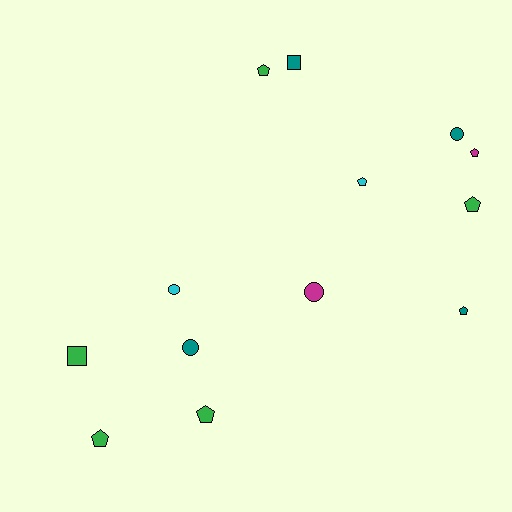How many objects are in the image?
There are 13 objects.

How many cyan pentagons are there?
There is 1 cyan pentagon.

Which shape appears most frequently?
Pentagon, with 7 objects.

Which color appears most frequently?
Green, with 5 objects.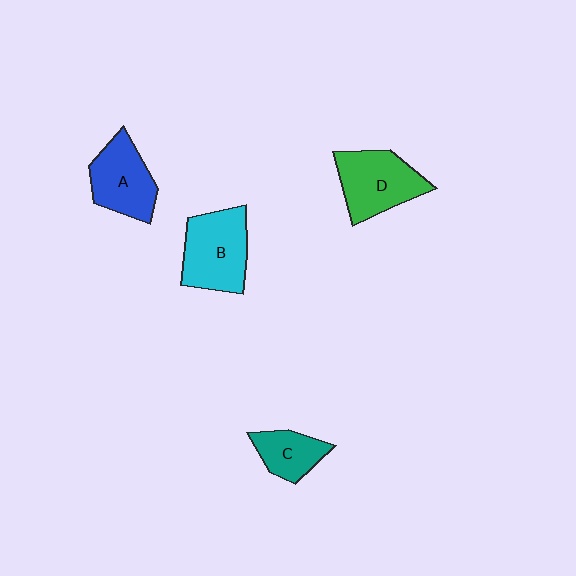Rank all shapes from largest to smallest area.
From largest to smallest: B (cyan), D (green), A (blue), C (teal).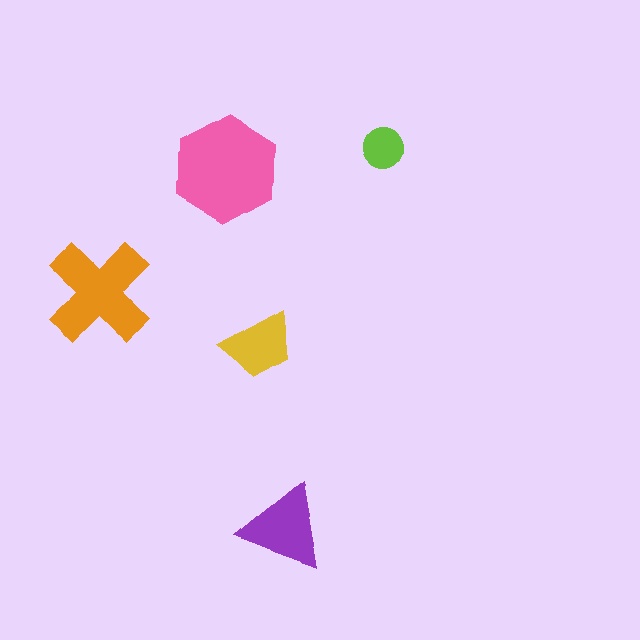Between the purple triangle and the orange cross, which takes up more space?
The orange cross.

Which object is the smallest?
The lime circle.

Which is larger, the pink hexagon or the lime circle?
The pink hexagon.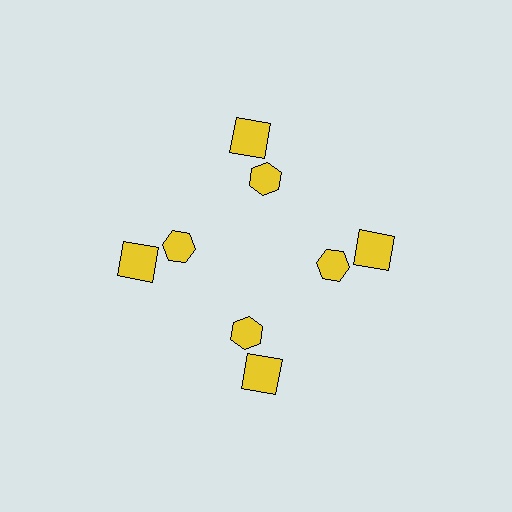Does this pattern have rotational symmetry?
Yes, this pattern has 4-fold rotational symmetry. It looks the same after rotating 90 degrees around the center.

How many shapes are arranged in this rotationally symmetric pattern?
There are 8 shapes, arranged in 4 groups of 2.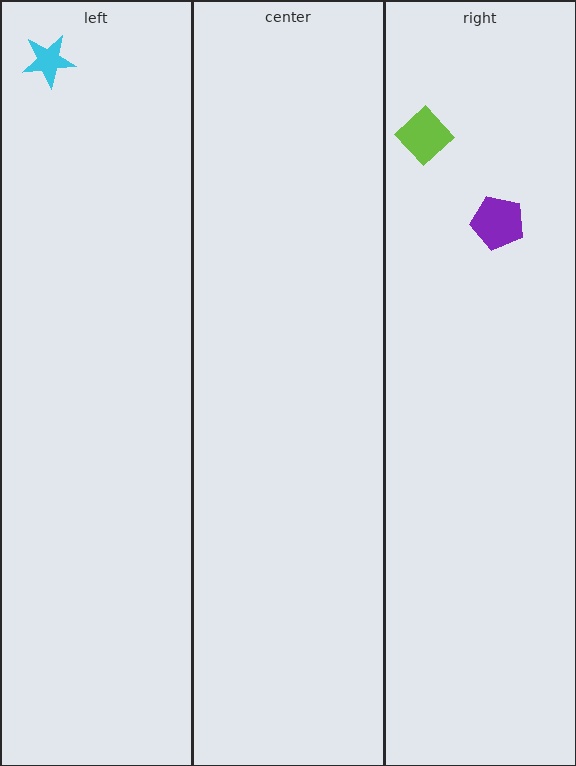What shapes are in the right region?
The lime diamond, the purple pentagon.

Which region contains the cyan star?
The left region.